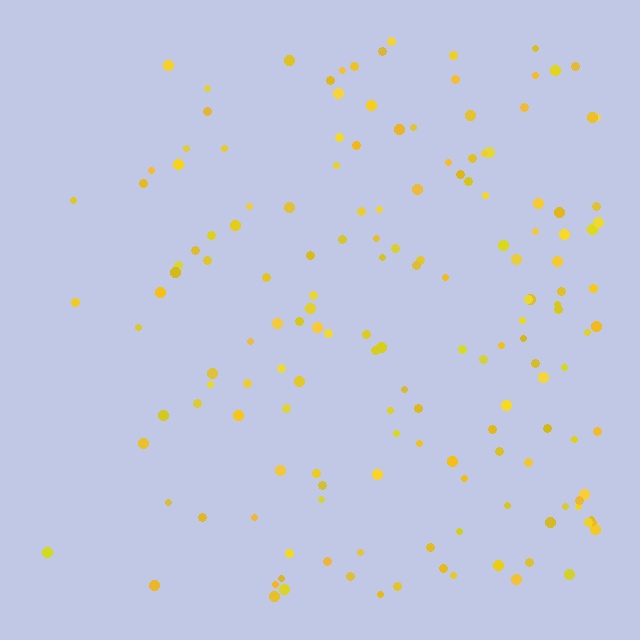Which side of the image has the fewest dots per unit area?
The left.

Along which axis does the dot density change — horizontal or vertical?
Horizontal.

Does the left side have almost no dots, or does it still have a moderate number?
Still a moderate number, just noticeably fewer than the right.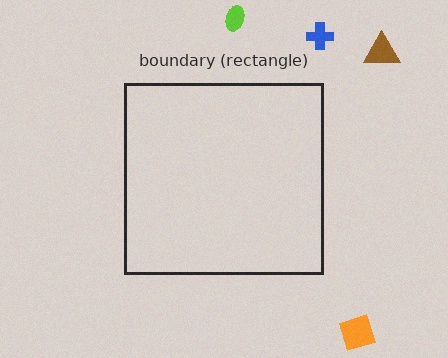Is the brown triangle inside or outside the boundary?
Outside.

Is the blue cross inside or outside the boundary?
Outside.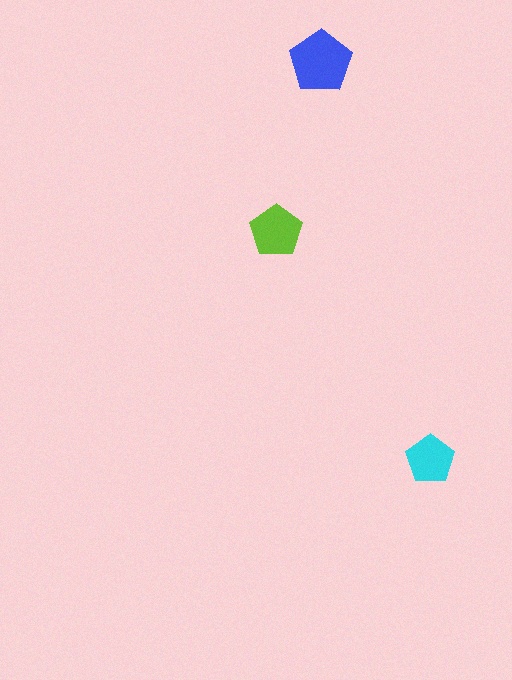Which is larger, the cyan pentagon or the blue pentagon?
The blue one.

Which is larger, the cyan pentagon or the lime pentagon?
The lime one.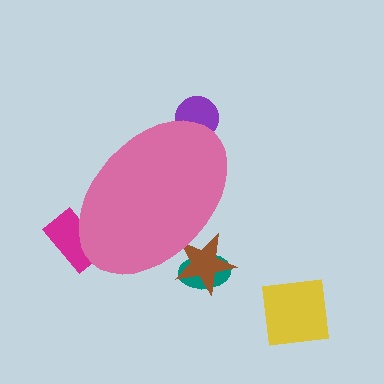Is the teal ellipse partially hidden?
Yes, the teal ellipse is partially hidden behind the pink ellipse.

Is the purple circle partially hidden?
Yes, the purple circle is partially hidden behind the pink ellipse.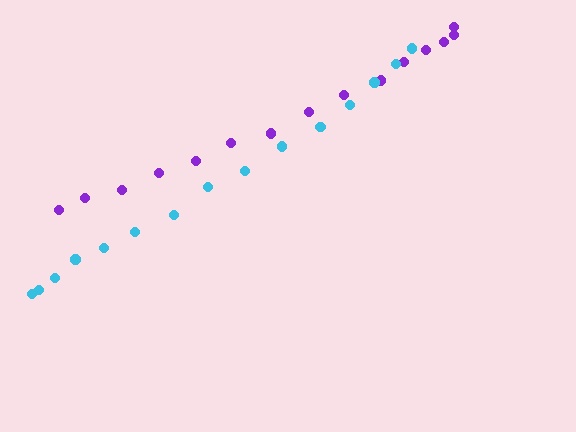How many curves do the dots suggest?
There are 2 distinct paths.